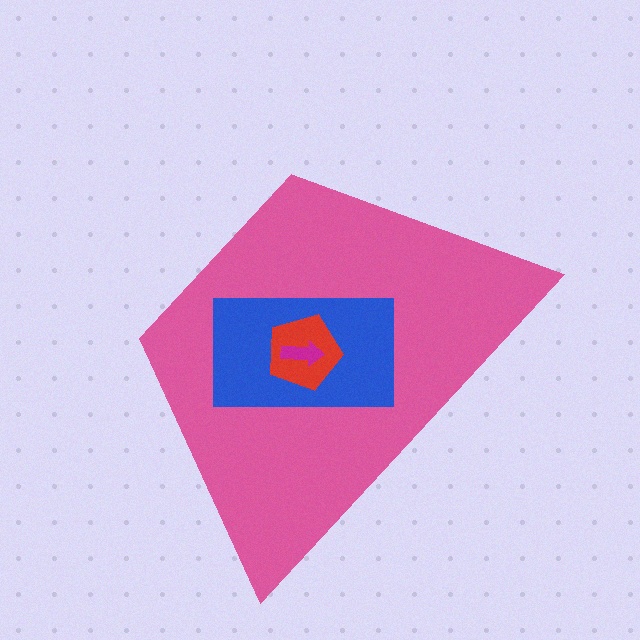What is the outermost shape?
The pink trapezoid.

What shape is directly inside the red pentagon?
The magenta arrow.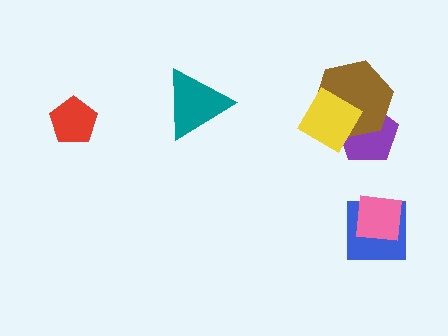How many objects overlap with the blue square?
1 object overlaps with the blue square.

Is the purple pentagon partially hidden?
Yes, it is partially covered by another shape.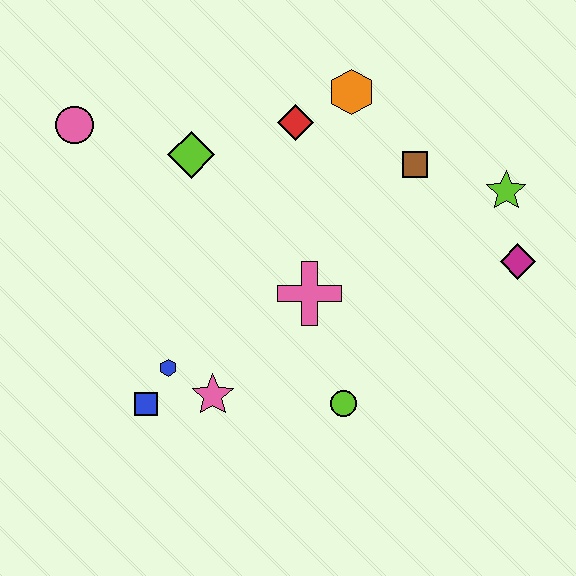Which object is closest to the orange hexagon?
The red diamond is closest to the orange hexagon.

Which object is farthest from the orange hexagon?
The blue square is farthest from the orange hexagon.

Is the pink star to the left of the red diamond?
Yes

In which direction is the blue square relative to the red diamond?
The blue square is below the red diamond.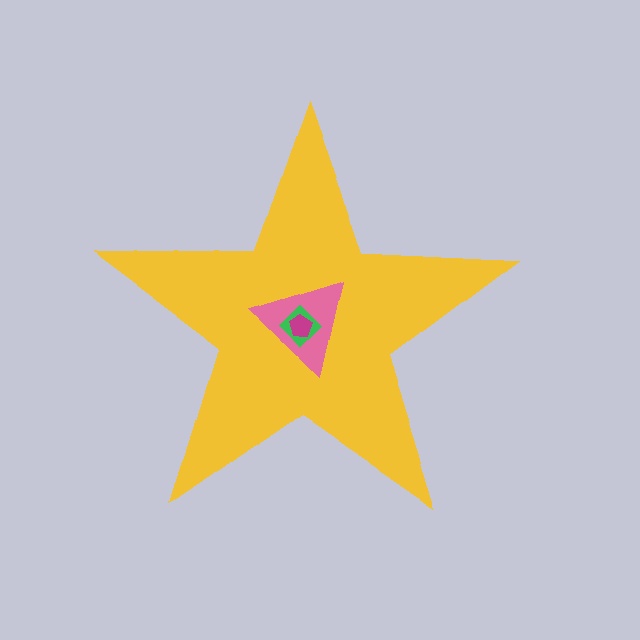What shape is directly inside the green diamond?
The magenta pentagon.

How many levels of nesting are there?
4.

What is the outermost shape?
The yellow star.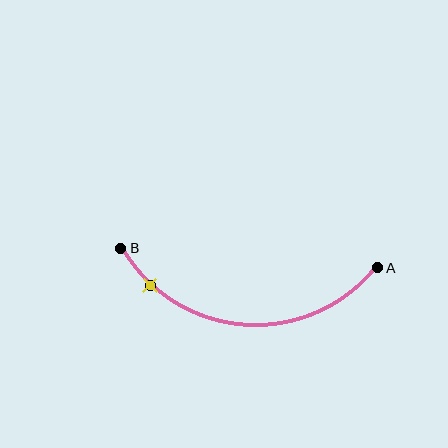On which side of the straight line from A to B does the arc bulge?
The arc bulges below the straight line connecting A and B.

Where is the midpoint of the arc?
The arc midpoint is the point on the curve farthest from the straight line joining A and B. It sits below that line.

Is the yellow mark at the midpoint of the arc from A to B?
No. The yellow mark lies on the arc but is closer to endpoint B. The arc midpoint would be at the point on the curve equidistant along the arc from both A and B.